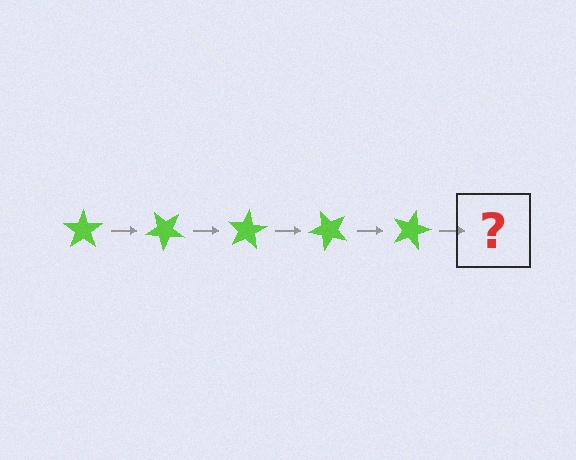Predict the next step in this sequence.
The next step is a lime star rotated 200 degrees.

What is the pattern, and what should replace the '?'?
The pattern is that the star rotates 40 degrees each step. The '?' should be a lime star rotated 200 degrees.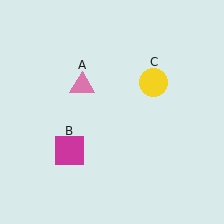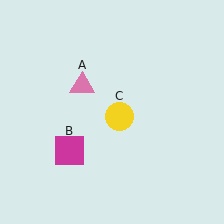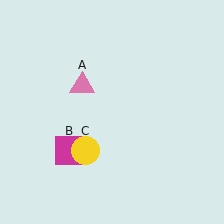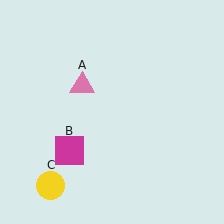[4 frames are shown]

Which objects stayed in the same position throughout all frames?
Pink triangle (object A) and magenta square (object B) remained stationary.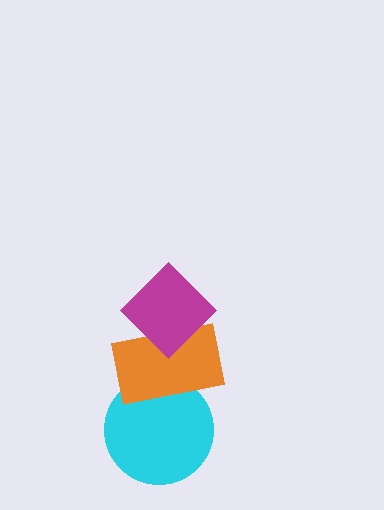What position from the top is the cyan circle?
The cyan circle is 3rd from the top.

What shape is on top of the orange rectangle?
The magenta diamond is on top of the orange rectangle.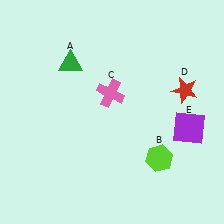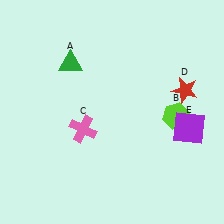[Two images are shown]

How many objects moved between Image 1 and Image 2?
2 objects moved between the two images.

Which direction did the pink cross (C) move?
The pink cross (C) moved down.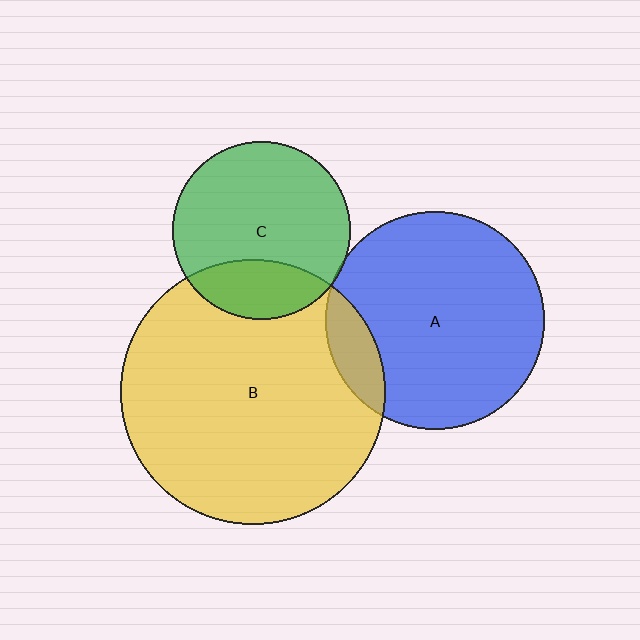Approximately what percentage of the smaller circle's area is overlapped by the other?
Approximately 5%.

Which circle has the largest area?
Circle B (yellow).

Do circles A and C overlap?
Yes.